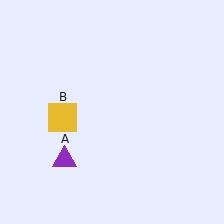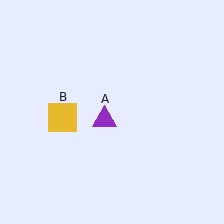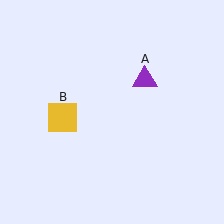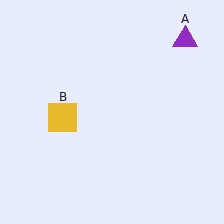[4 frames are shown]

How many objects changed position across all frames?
1 object changed position: purple triangle (object A).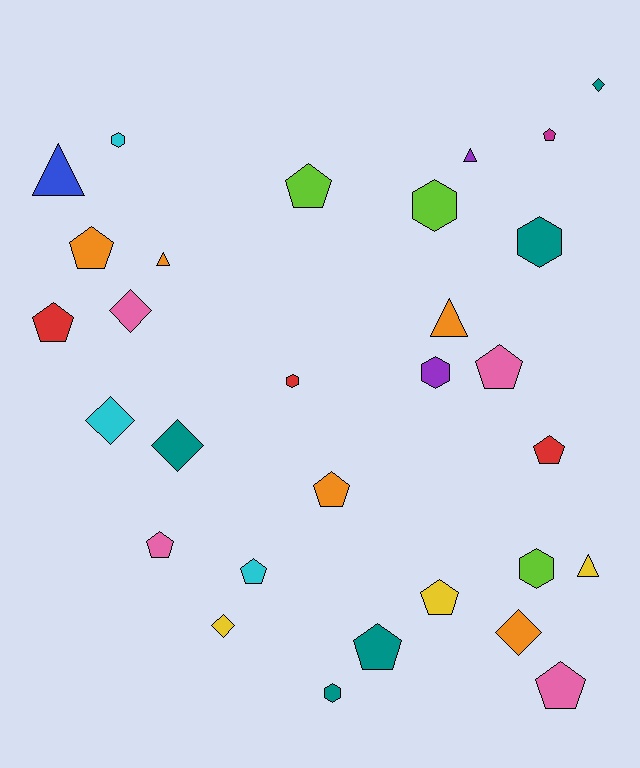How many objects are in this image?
There are 30 objects.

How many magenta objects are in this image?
There is 1 magenta object.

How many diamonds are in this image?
There are 6 diamonds.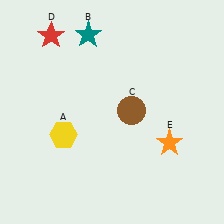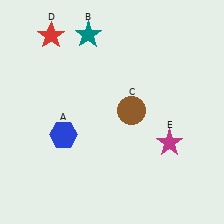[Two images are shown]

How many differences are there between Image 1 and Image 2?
There are 2 differences between the two images.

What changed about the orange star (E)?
In Image 1, E is orange. In Image 2, it changed to magenta.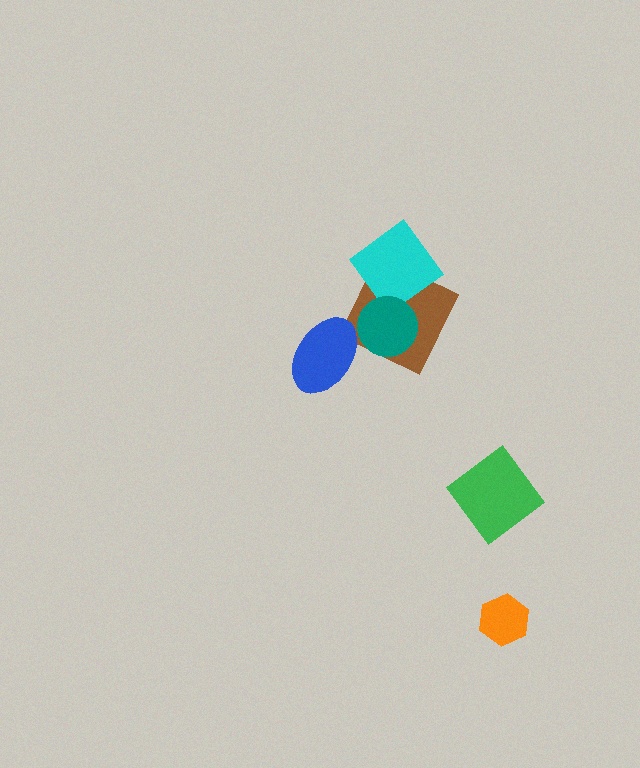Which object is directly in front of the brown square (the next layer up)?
The cyan diamond is directly in front of the brown square.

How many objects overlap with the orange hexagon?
0 objects overlap with the orange hexagon.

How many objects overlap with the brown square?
2 objects overlap with the brown square.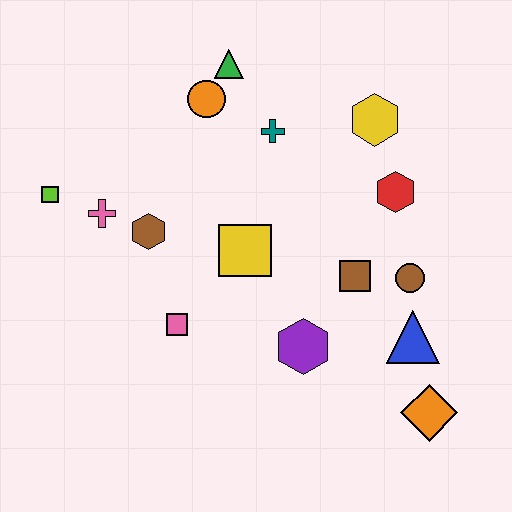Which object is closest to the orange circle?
The green triangle is closest to the orange circle.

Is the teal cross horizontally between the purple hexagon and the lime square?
Yes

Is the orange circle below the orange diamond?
No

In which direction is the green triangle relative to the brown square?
The green triangle is above the brown square.